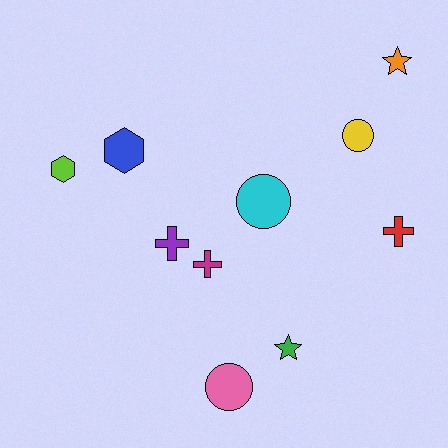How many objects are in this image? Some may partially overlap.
There are 10 objects.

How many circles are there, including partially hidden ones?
There are 3 circles.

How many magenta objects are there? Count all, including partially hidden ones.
There is 1 magenta object.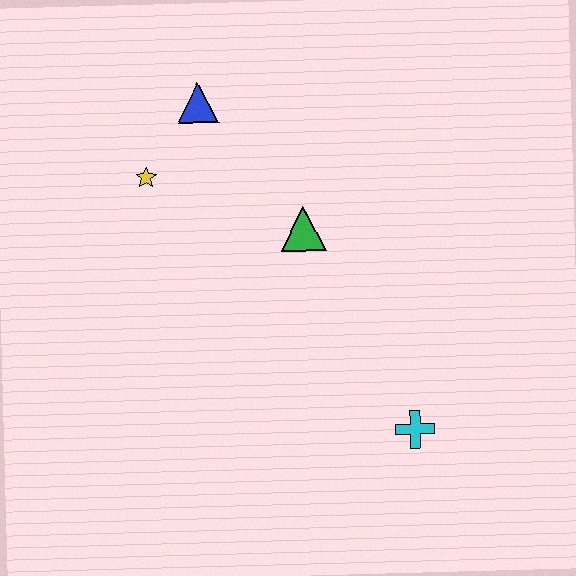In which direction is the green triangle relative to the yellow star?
The green triangle is to the right of the yellow star.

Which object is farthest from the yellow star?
The cyan cross is farthest from the yellow star.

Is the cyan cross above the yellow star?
No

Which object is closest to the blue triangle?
The yellow star is closest to the blue triangle.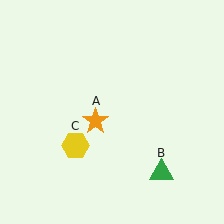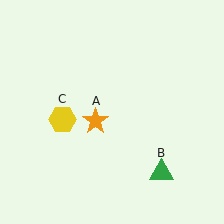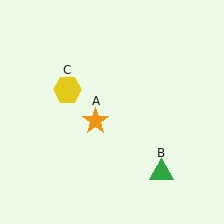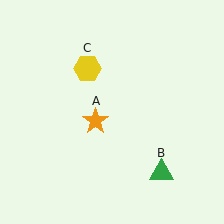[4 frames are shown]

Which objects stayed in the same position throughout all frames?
Orange star (object A) and green triangle (object B) remained stationary.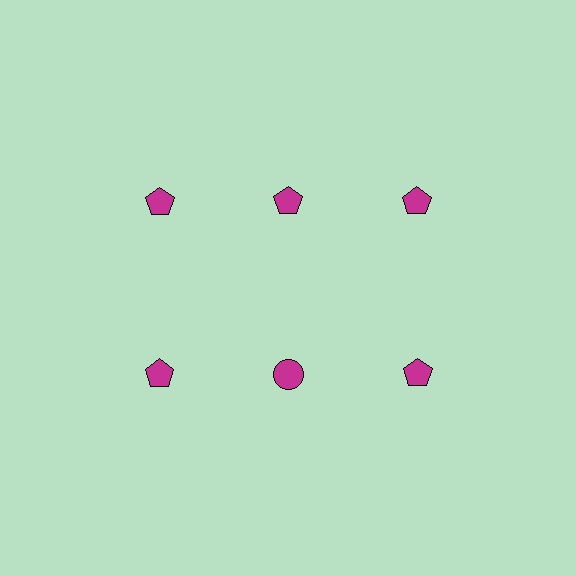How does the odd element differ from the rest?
It has a different shape: circle instead of pentagon.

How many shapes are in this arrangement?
There are 6 shapes arranged in a grid pattern.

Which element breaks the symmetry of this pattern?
The magenta circle in the second row, second from left column breaks the symmetry. All other shapes are magenta pentagons.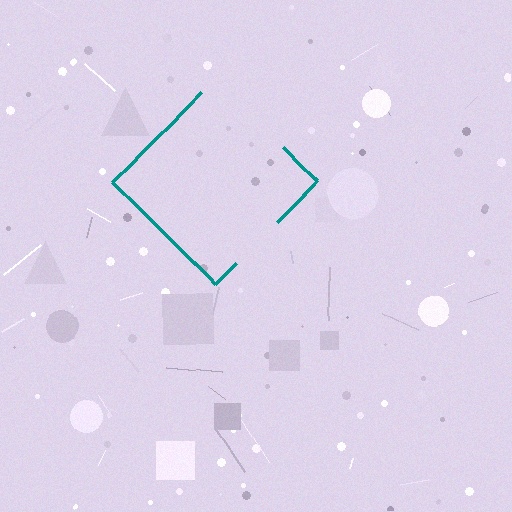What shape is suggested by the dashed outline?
The dashed outline suggests a diamond.